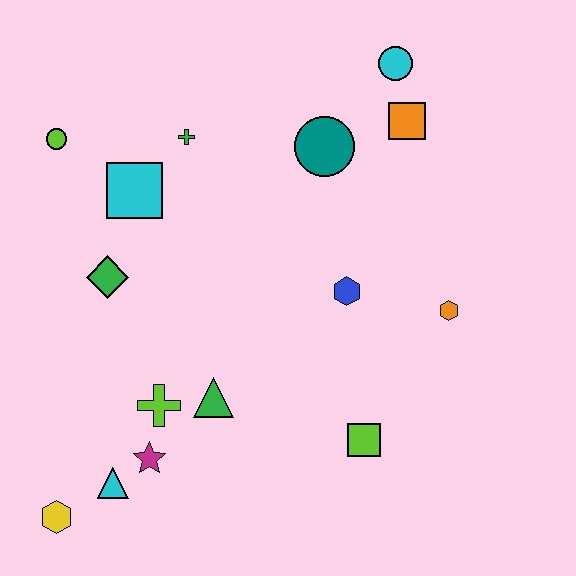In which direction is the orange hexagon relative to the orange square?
The orange hexagon is below the orange square.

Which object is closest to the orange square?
The cyan circle is closest to the orange square.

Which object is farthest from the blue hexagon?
The yellow hexagon is farthest from the blue hexagon.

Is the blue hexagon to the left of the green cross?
No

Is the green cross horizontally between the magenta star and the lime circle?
No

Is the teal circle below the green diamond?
No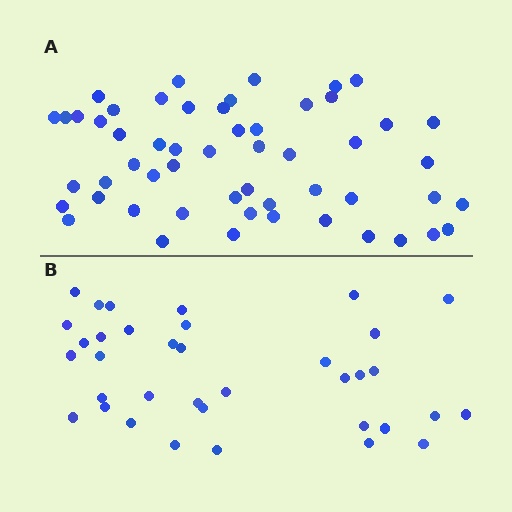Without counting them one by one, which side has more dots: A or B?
Region A (the top region) has more dots.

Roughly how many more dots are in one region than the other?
Region A has approximately 20 more dots than region B.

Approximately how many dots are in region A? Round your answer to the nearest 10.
About 50 dots. (The exact count is 54, which rounds to 50.)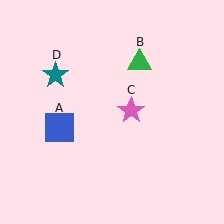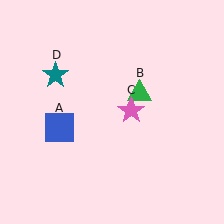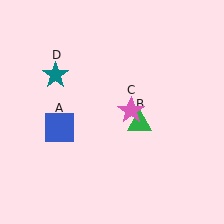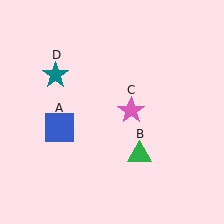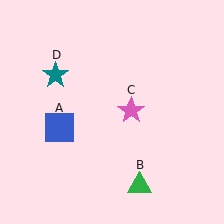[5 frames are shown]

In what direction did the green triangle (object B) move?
The green triangle (object B) moved down.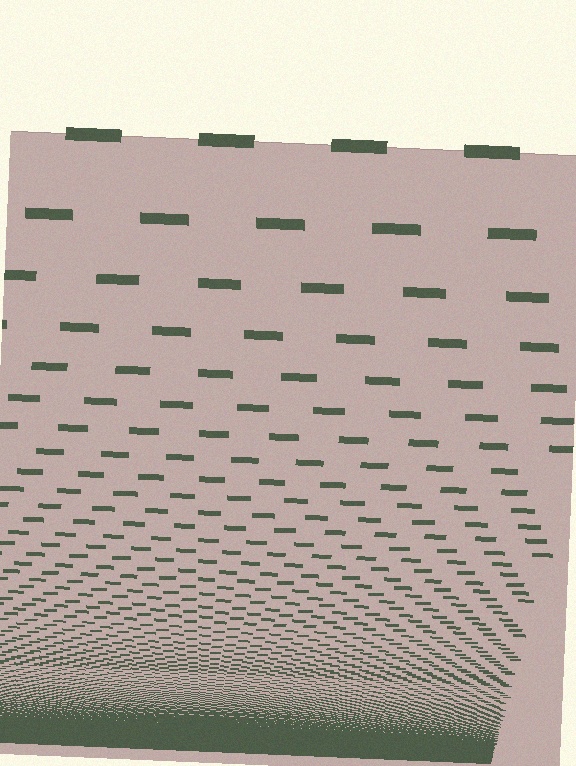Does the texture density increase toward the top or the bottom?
Density increases toward the bottom.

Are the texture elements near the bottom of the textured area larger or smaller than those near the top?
Smaller. The gradient is inverted — elements near the bottom are smaller and denser.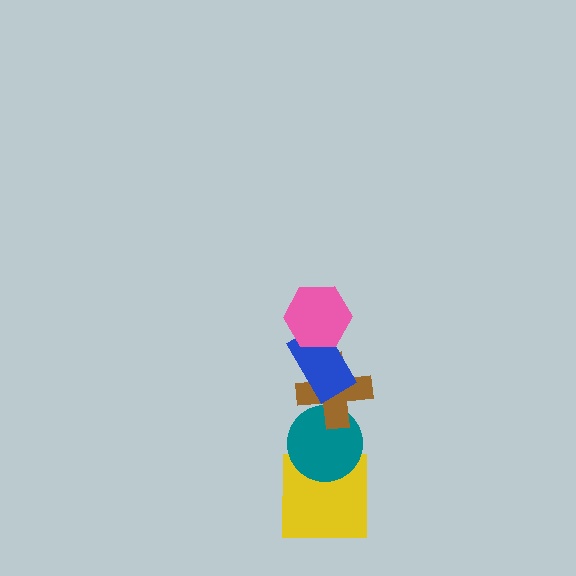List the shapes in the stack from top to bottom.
From top to bottom: the pink hexagon, the blue rectangle, the brown cross, the teal circle, the yellow square.